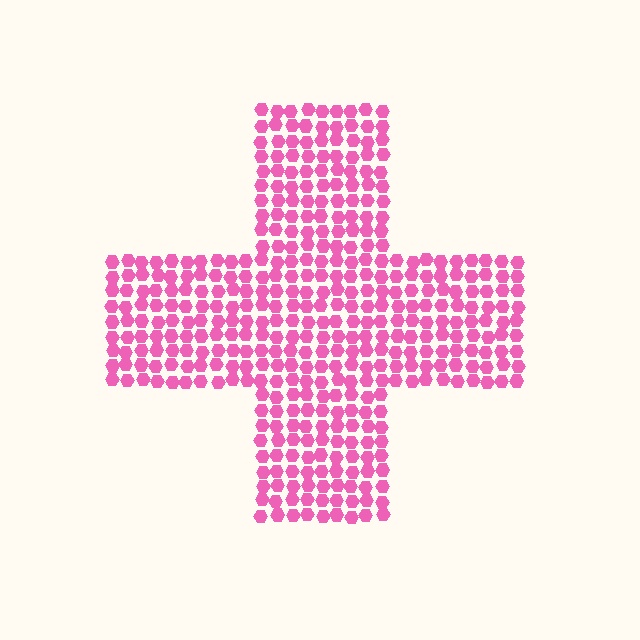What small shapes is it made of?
It is made of small hexagons.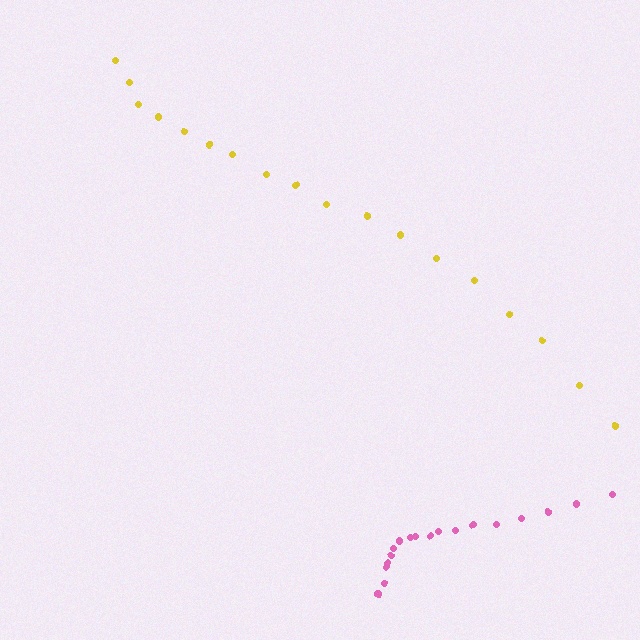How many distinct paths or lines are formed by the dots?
There are 2 distinct paths.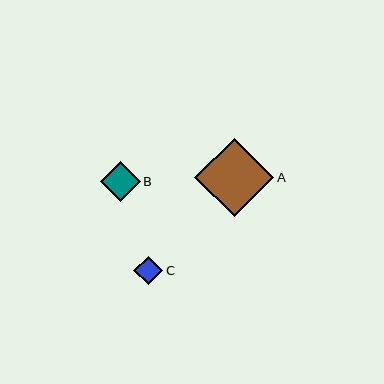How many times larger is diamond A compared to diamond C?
Diamond A is approximately 2.7 times the size of diamond C.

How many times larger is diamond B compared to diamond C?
Diamond B is approximately 1.4 times the size of diamond C.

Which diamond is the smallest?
Diamond C is the smallest with a size of approximately 29 pixels.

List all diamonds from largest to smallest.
From largest to smallest: A, B, C.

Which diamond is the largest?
Diamond A is the largest with a size of approximately 79 pixels.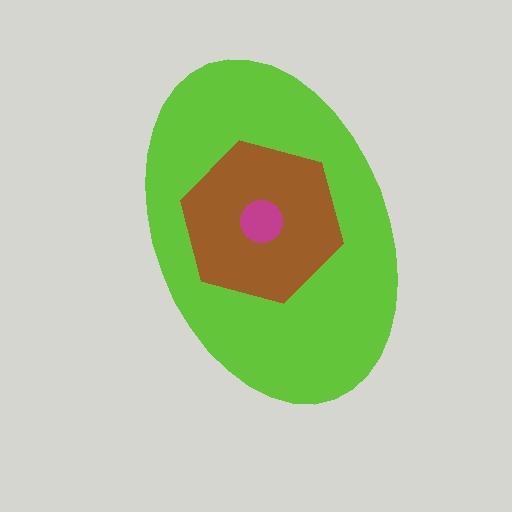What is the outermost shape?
The lime ellipse.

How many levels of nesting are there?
3.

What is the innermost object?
The magenta circle.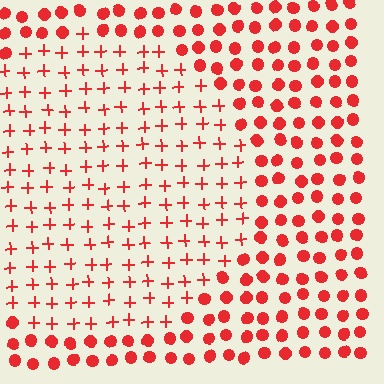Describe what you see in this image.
The image is filled with small red elements arranged in a uniform grid. A circle-shaped region contains plus signs, while the surrounding area contains circles. The boundary is defined purely by the change in element shape.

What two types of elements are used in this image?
The image uses plus signs inside the circle region and circles outside it.